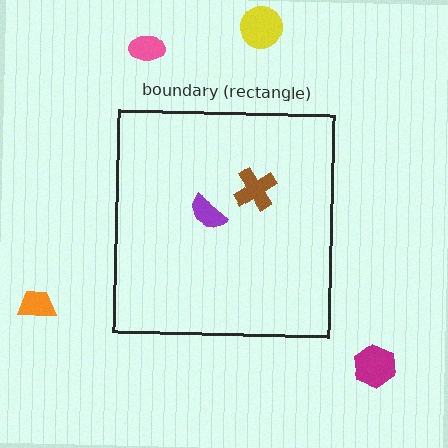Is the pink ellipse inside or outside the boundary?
Outside.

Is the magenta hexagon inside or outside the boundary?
Outside.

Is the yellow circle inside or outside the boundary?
Outside.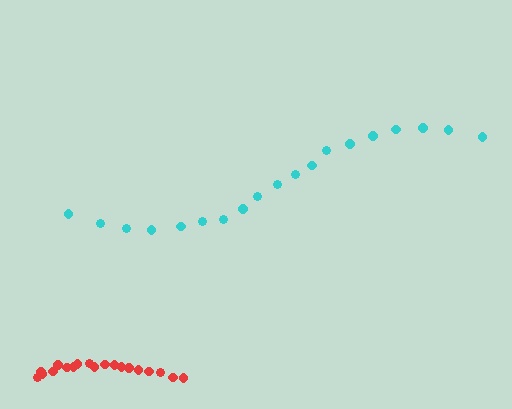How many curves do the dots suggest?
There are 2 distinct paths.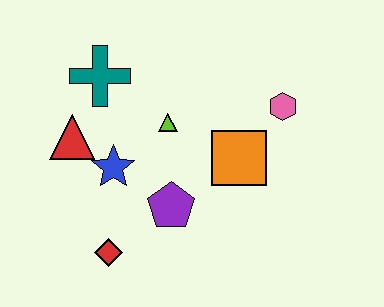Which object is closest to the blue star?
The red triangle is closest to the blue star.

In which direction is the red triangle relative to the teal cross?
The red triangle is below the teal cross.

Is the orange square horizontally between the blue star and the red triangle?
No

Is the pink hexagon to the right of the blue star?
Yes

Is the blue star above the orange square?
No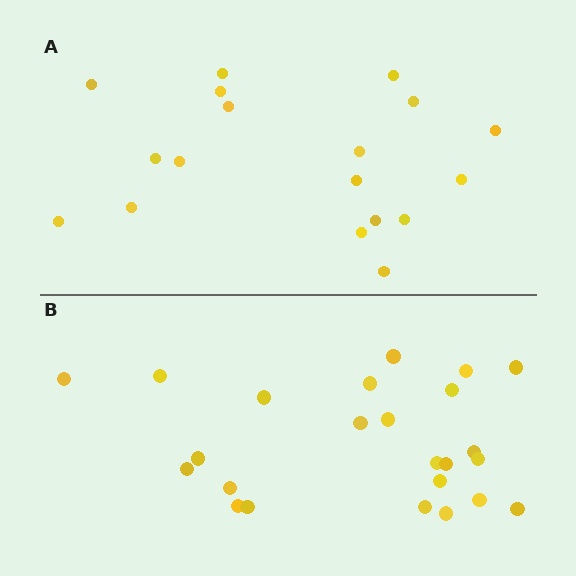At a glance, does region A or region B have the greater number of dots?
Region B (the bottom region) has more dots.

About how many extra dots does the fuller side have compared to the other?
Region B has about 6 more dots than region A.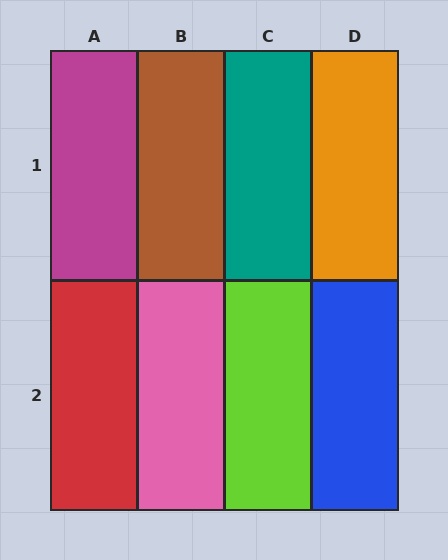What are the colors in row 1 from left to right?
Magenta, brown, teal, orange.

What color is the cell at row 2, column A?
Red.